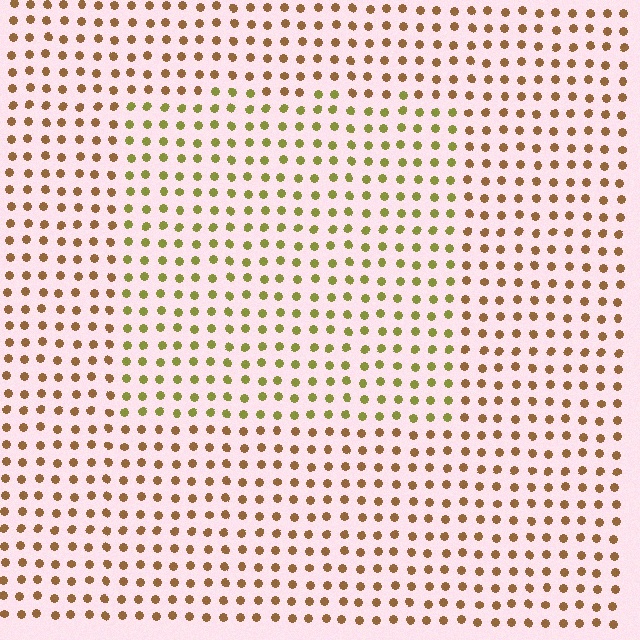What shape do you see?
I see a rectangle.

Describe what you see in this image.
The image is filled with small brown elements in a uniform arrangement. A rectangle-shaped region is visible where the elements are tinted to a slightly different hue, forming a subtle color boundary.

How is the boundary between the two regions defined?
The boundary is defined purely by a slight shift in hue (about 40 degrees). Spacing, size, and orientation are identical on both sides.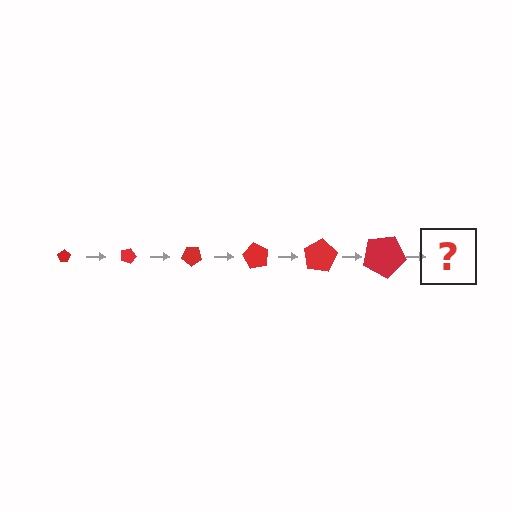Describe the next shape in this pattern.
It should be a pentagon, larger than the previous one and rotated 120 degrees from the start.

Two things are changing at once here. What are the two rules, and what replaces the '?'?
The two rules are that the pentagon grows larger each step and it rotates 20 degrees each step. The '?' should be a pentagon, larger than the previous one and rotated 120 degrees from the start.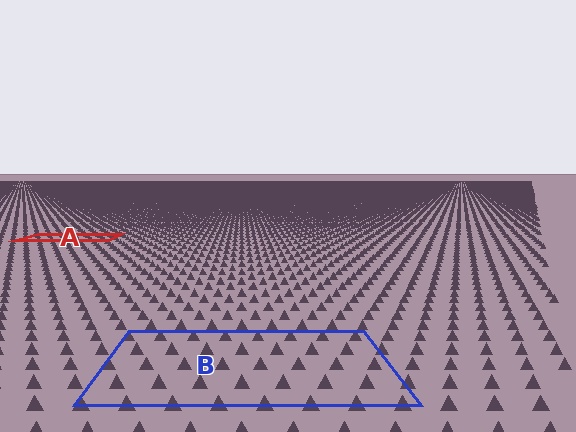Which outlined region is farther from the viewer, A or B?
Region A is farther from the viewer — the texture elements inside it appear smaller and more densely packed.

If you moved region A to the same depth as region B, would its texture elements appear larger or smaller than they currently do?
They would appear larger. At a closer depth, the same texture elements are projected at a bigger on-screen size.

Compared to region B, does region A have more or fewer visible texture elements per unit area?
Region A has more texture elements per unit area — they are packed more densely because it is farther away.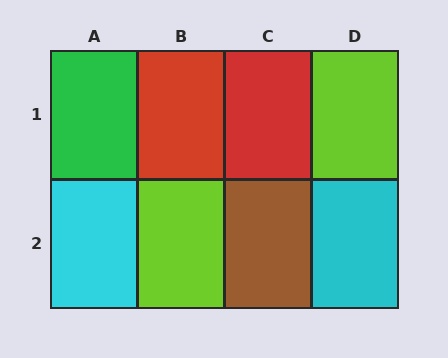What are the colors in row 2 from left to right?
Cyan, lime, brown, cyan.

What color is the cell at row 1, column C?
Red.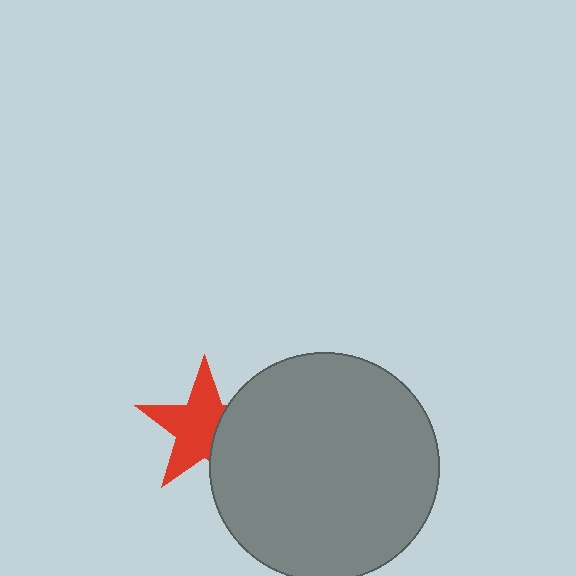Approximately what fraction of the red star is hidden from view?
Roughly 33% of the red star is hidden behind the gray circle.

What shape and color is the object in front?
The object in front is a gray circle.